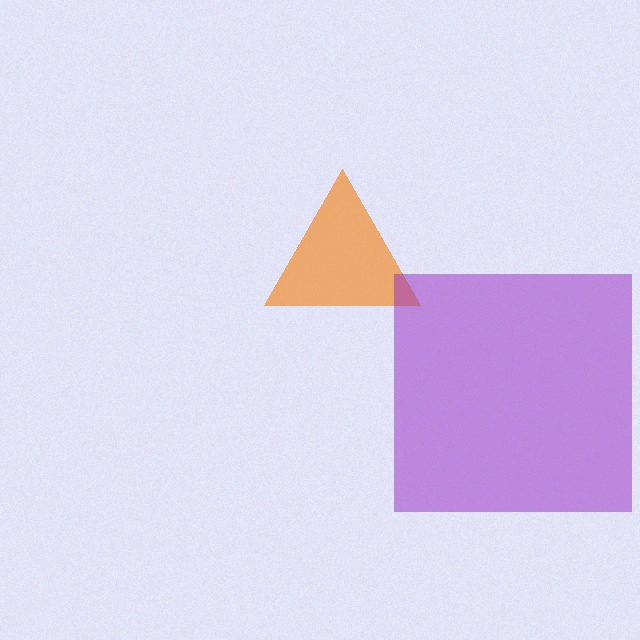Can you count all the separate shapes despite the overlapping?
Yes, there are 2 separate shapes.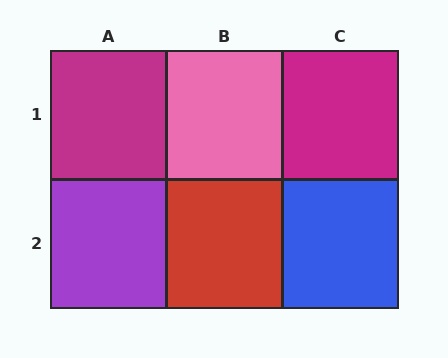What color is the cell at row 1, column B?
Pink.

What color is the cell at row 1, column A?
Magenta.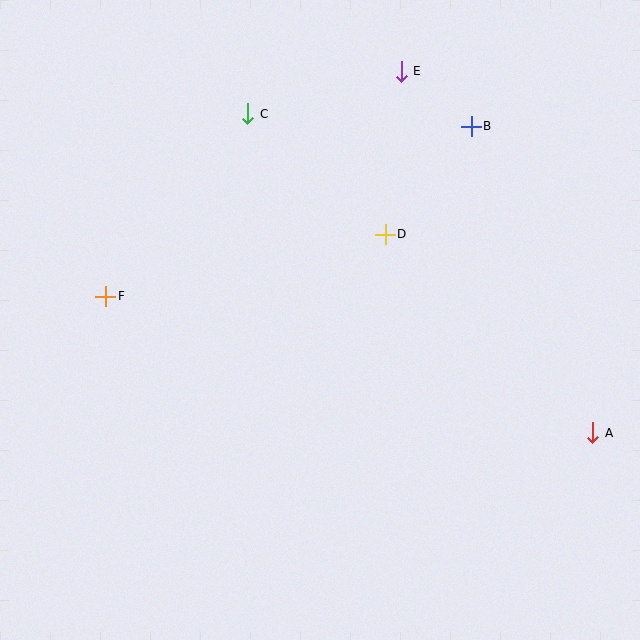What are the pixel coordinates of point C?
Point C is at (248, 114).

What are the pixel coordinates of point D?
Point D is at (385, 234).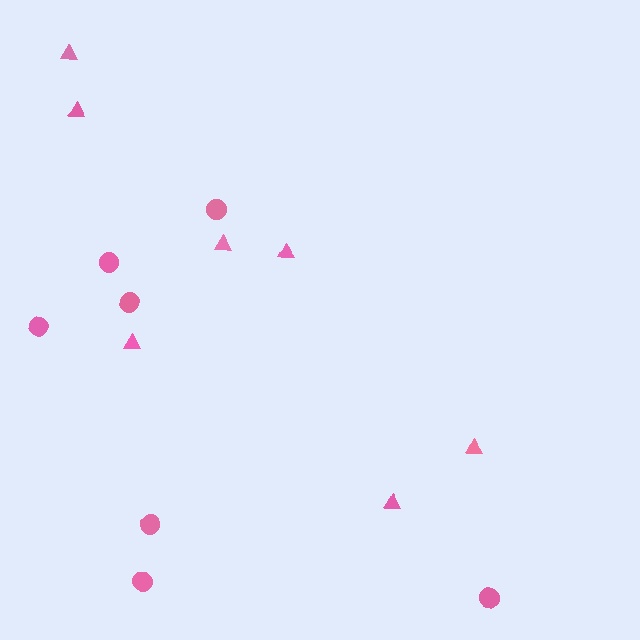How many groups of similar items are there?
There are 2 groups: one group of circles (7) and one group of triangles (7).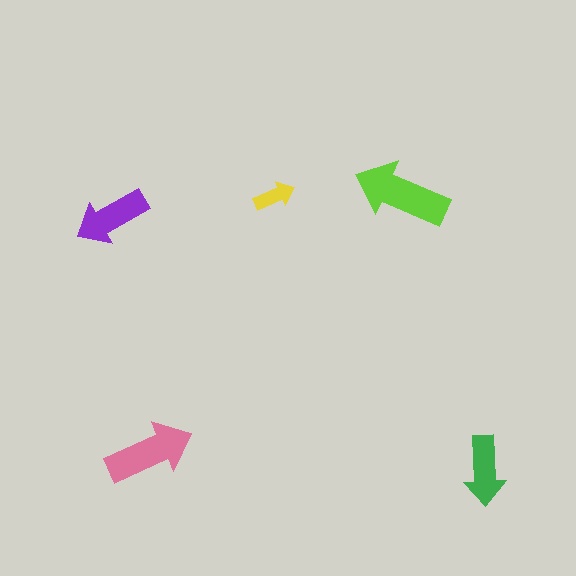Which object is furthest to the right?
The green arrow is rightmost.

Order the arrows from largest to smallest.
the lime one, the pink one, the purple one, the green one, the yellow one.